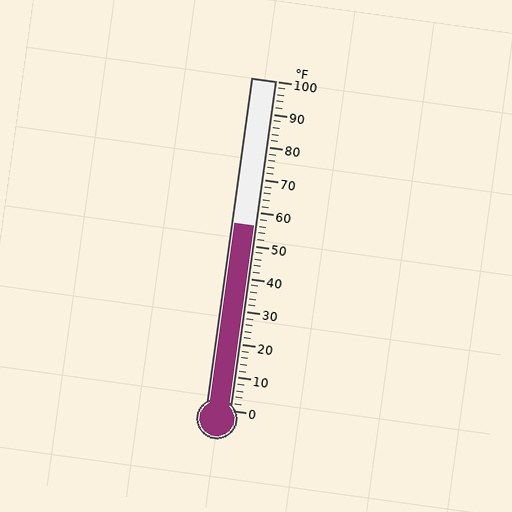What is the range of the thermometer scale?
The thermometer scale ranges from 0°F to 100°F.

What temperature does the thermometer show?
The thermometer shows approximately 56°F.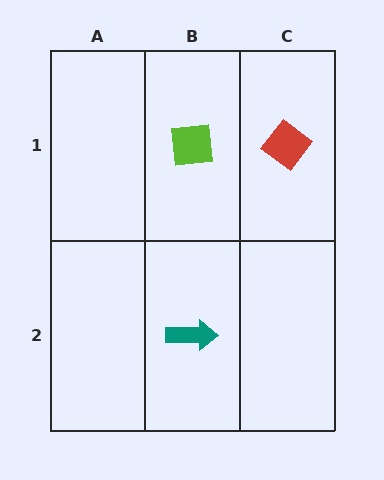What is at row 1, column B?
A lime square.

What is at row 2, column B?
A teal arrow.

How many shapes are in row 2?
1 shape.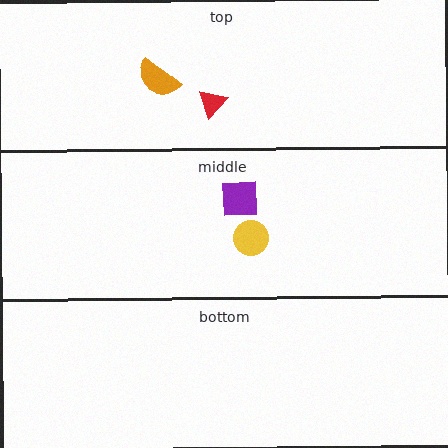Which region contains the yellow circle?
The middle region.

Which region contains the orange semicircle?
The top region.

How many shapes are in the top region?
2.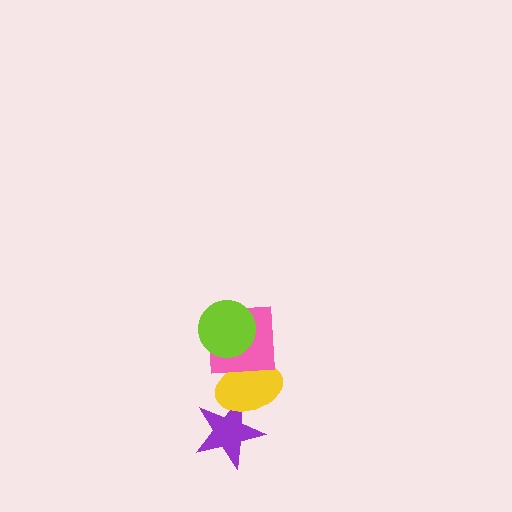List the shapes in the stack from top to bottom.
From top to bottom: the lime circle, the pink square, the yellow ellipse, the purple star.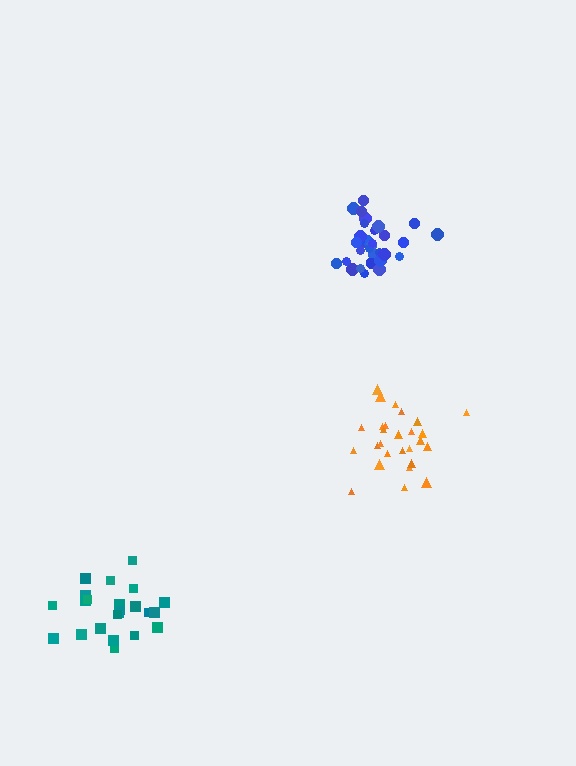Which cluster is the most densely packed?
Blue.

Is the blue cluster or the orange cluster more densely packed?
Blue.